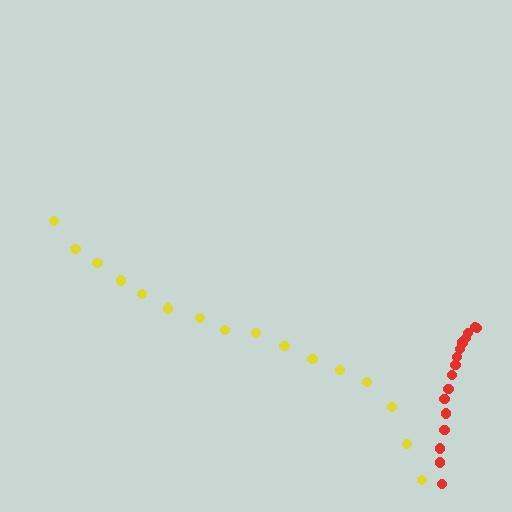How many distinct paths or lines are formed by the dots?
There are 2 distinct paths.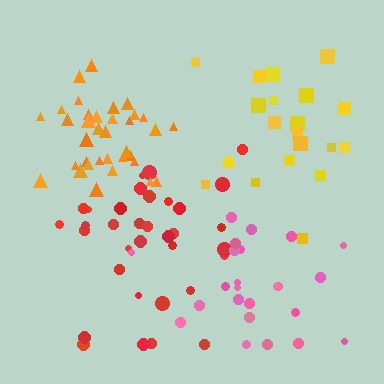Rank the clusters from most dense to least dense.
orange, red, pink, yellow.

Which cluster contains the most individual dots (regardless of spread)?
Orange (35).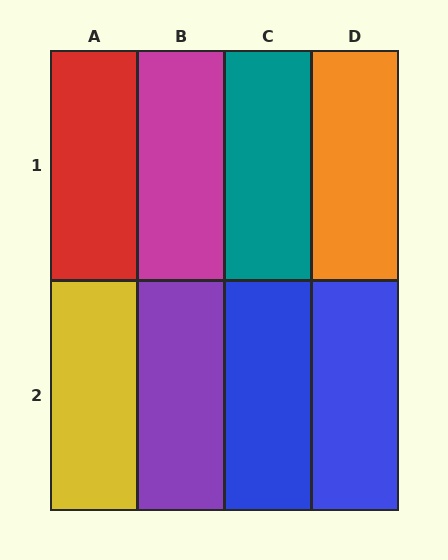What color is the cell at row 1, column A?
Red.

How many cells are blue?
2 cells are blue.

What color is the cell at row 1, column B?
Magenta.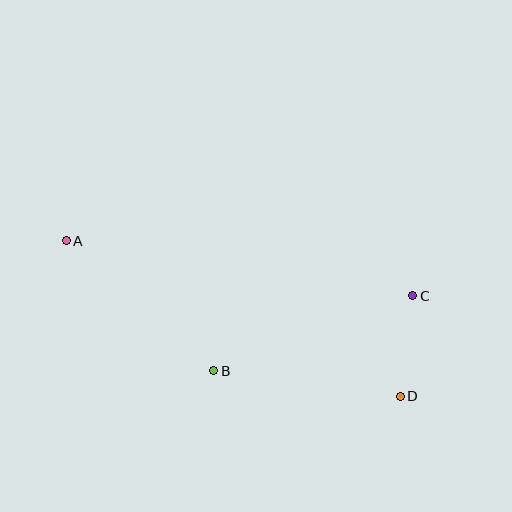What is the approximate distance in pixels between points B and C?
The distance between B and C is approximately 213 pixels.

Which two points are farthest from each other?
Points A and D are farthest from each other.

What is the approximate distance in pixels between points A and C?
The distance between A and C is approximately 351 pixels.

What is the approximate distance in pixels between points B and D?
The distance between B and D is approximately 188 pixels.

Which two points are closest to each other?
Points C and D are closest to each other.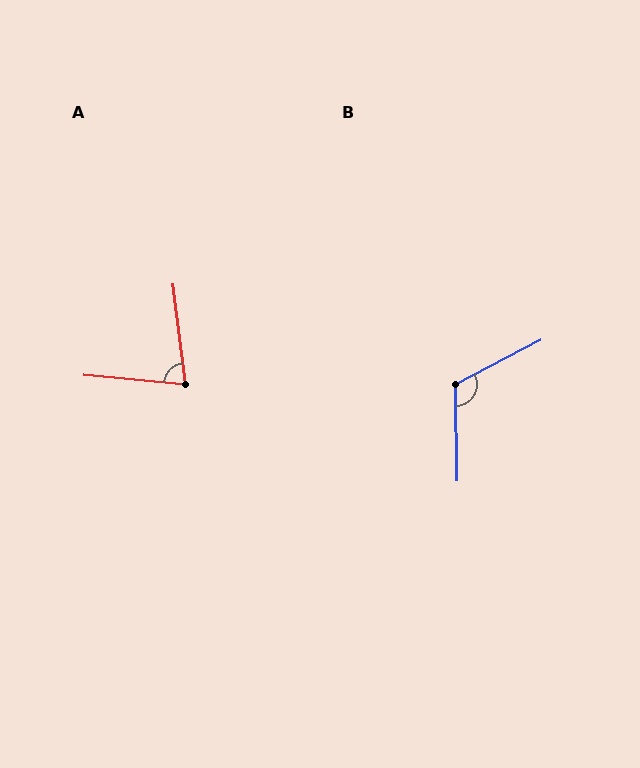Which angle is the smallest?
A, at approximately 78 degrees.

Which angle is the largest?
B, at approximately 117 degrees.